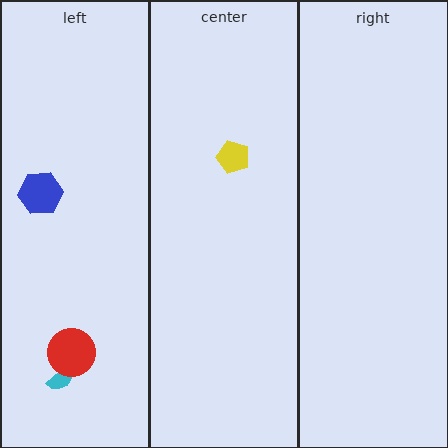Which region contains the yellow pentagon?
The center region.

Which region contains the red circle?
The left region.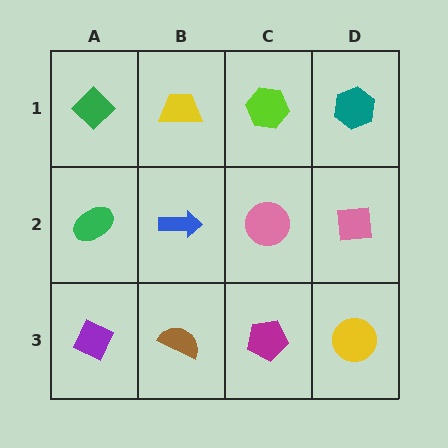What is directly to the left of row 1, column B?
A green diamond.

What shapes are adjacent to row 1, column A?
A green ellipse (row 2, column A), a yellow trapezoid (row 1, column B).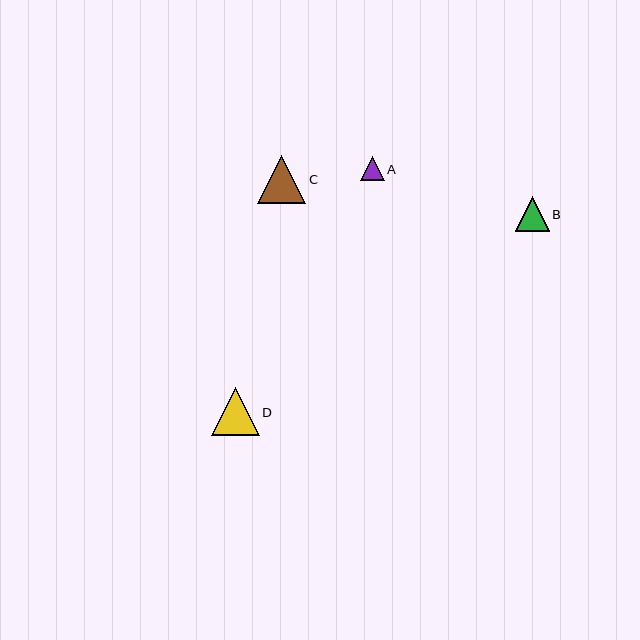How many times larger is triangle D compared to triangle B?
Triangle D is approximately 1.4 times the size of triangle B.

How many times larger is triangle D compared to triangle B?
Triangle D is approximately 1.4 times the size of triangle B.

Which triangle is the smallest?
Triangle A is the smallest with a size of approximately 24 pixels.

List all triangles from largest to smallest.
From largest to smallest: C, D, B, A.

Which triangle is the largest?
Triangle C is the largest with a size of approximately 49 pixels.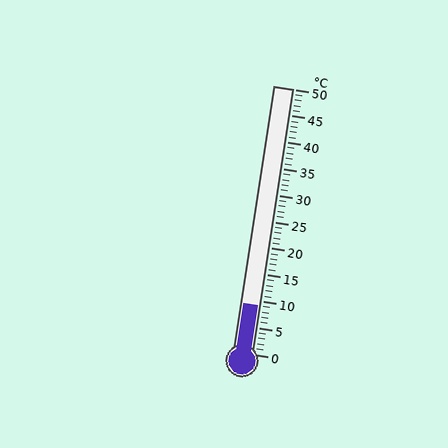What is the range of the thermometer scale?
The thermometer scale ranges from 0°C to 50°C.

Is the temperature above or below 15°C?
The temperature is below 15°C.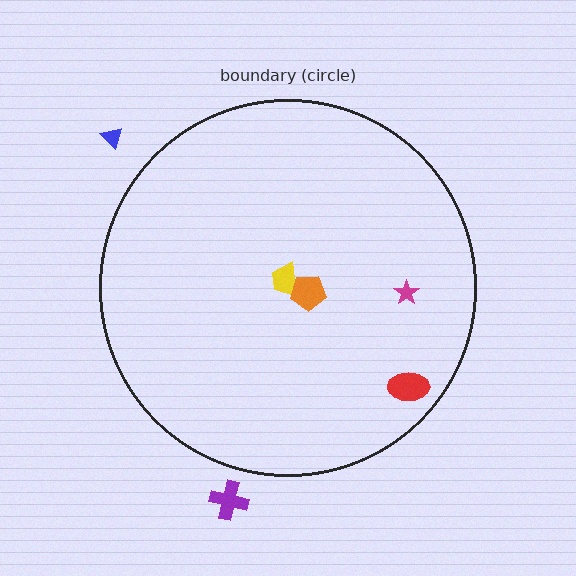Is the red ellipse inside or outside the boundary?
Inside.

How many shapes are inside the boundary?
4 inside, 2 outside.